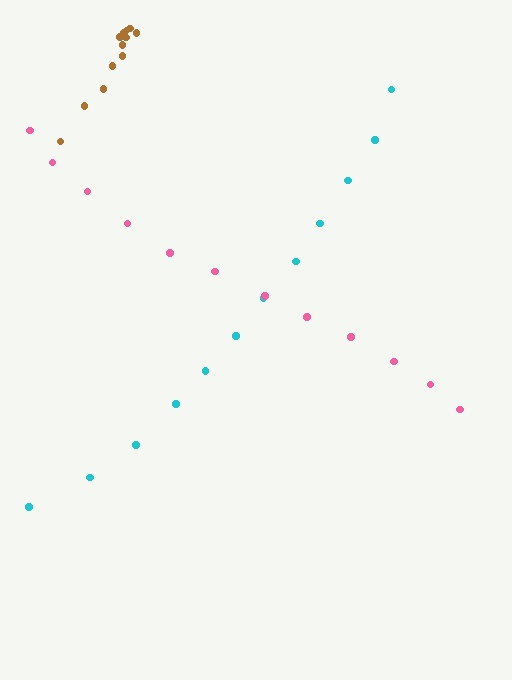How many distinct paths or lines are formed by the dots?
There are 3 distinct paths.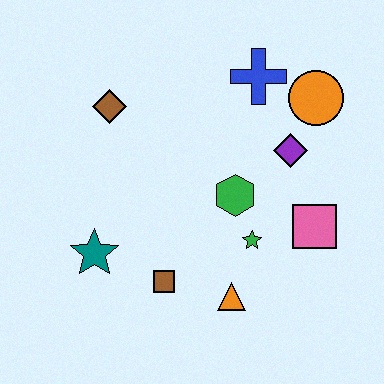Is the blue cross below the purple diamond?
No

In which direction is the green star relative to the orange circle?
The green star is below the orange circle.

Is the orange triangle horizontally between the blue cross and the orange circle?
No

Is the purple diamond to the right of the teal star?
Yes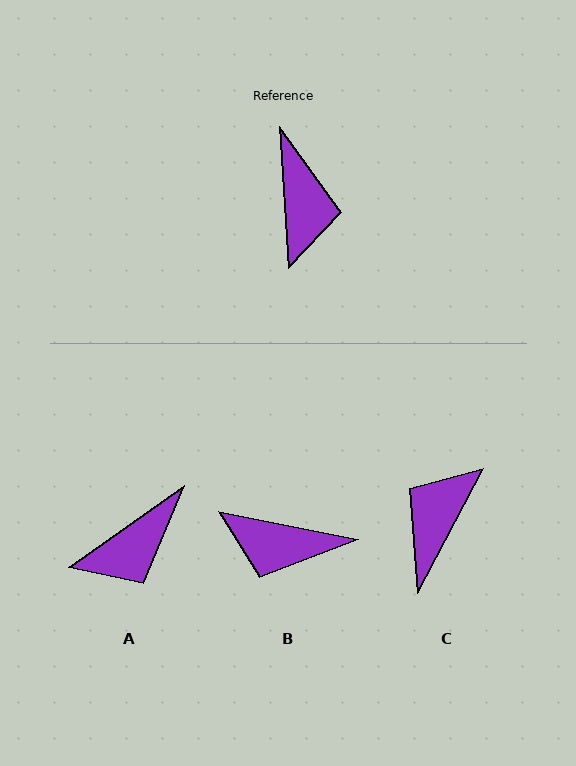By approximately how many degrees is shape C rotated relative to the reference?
Approximately 148 degrees counter-clockwise.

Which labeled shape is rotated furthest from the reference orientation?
C, about 148 degrees away.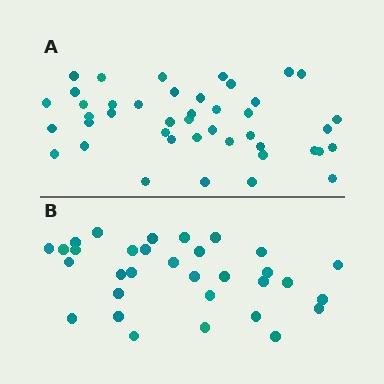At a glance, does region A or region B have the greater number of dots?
Region A (the top region) has more dots.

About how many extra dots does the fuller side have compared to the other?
Region A has roughly 12 or so more dots than region B.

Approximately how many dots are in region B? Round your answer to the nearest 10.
About 30 dots. (The exact count is 32, which rounds to 30.)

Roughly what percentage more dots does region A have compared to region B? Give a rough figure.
About 35% more.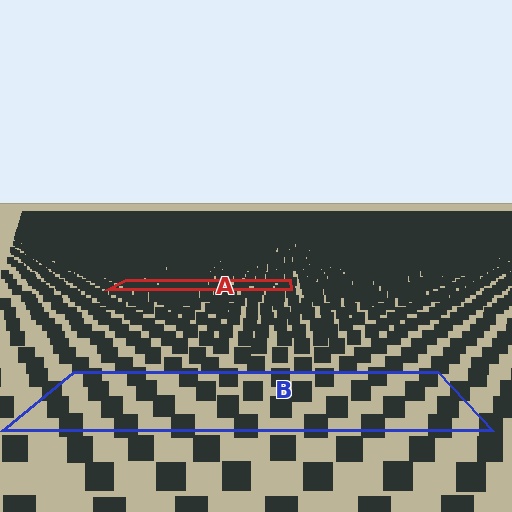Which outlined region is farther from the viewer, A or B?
Region A is farther from the viewer — the texture elements inside it appear smaller and more densely packed.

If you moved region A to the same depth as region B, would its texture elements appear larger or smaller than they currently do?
They would appear larger. At a closer depth, the same texture elements are projected at a bigger on-screen size.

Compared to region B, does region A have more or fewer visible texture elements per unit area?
Region A has more texture elements per unit area — they are packed more densely because it is farther away.